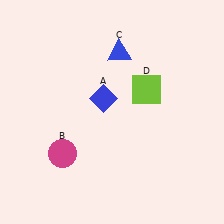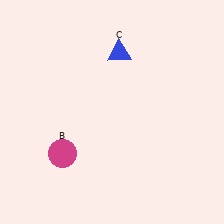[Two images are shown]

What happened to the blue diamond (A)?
The blue diamond (A) was removed in Image 2. It was in the top-left area of Image 1.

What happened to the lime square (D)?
The lime square (D) was removed in Image 2. It was in the top-right area of Image 1.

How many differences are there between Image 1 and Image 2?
There are 2 differences between the two images.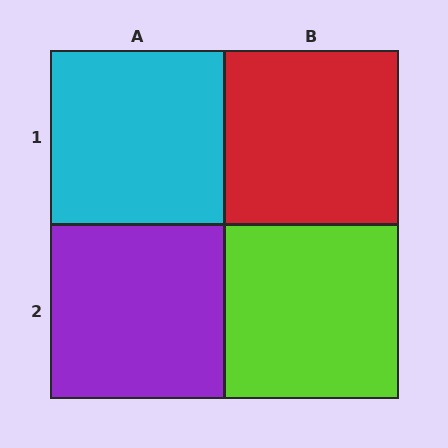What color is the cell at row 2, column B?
Lime.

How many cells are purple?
1 cell is purple.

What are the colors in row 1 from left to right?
Cyan, red.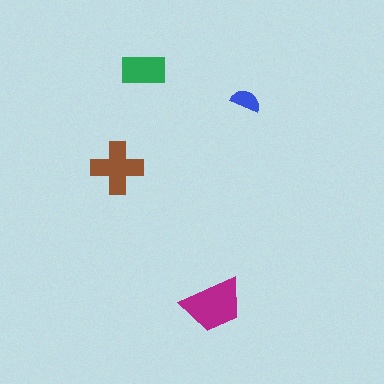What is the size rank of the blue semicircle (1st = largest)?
4th.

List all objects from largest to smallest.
The magenta trapezoid, the brown cross, the green rectangle, the blue semicircle.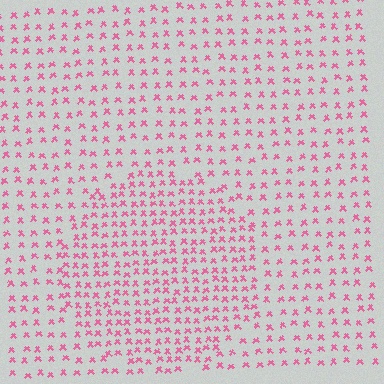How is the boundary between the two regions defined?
The boundary is defined by a change in element density (approximately 1.7x ratio). All elements are the same color, size, and shape.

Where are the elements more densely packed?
The elements are more densely packed inside the circle boundary.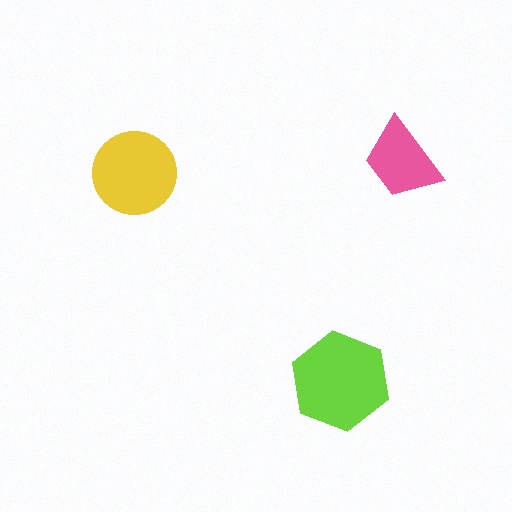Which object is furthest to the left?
The yellow circle is leftmost.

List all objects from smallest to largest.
The pink trapezoid, the yellow circle, the lime hexagon.